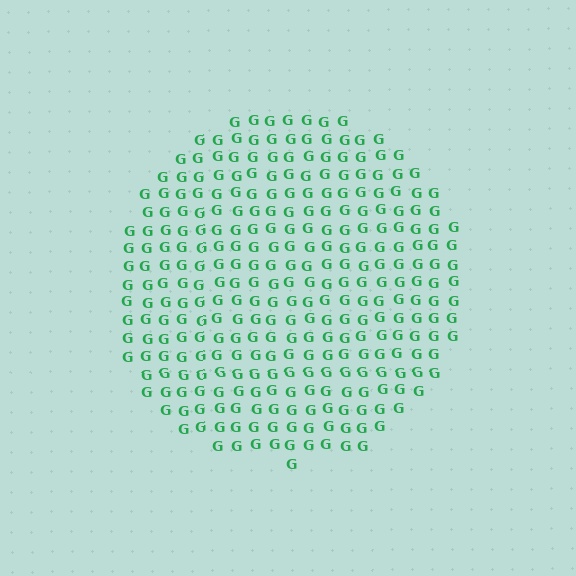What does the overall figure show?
The overall figure shows a circle.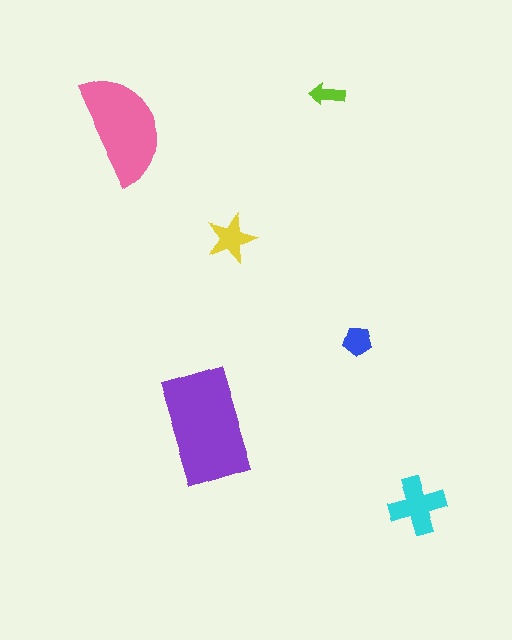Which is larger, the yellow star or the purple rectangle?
The purple rectangle.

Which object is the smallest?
The lime arrow.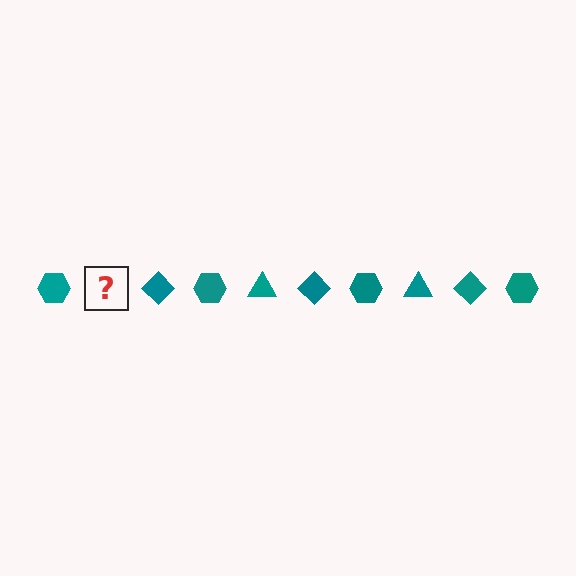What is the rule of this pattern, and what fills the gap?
The rule is that the pattern cycles through hexagon, triangle, diamond shapes in teal. The gap should be filled with a teal triangle.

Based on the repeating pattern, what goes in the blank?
The blank should be a teal triangle.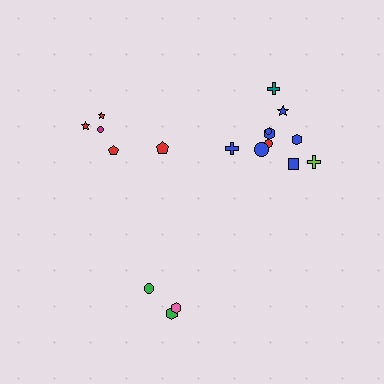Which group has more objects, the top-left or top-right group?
The top-right group.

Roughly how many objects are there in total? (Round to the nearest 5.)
Roughly 20 objects in total.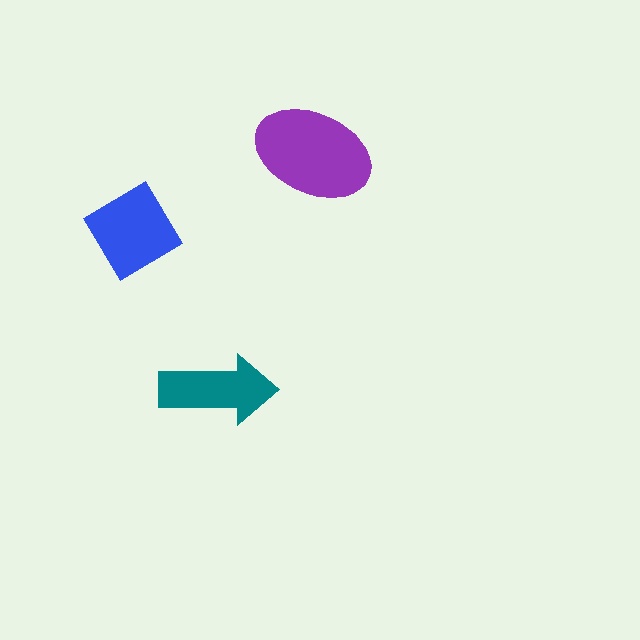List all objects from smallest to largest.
The teal arrow, the blue diamond, the purple ellipse.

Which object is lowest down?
The teal arrow is bottommost.